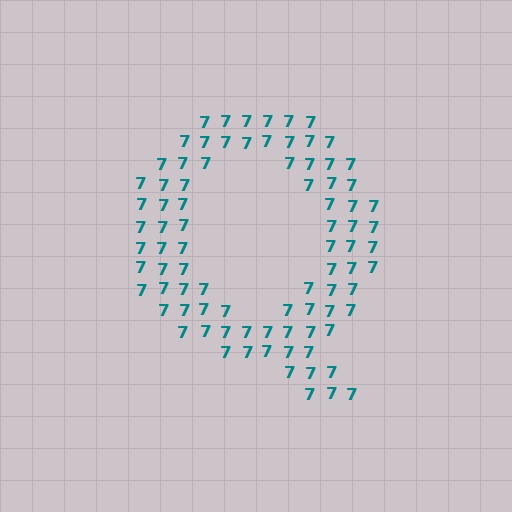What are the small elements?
The small elements are digit 7's.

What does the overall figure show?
The overall figure shows the letter Q.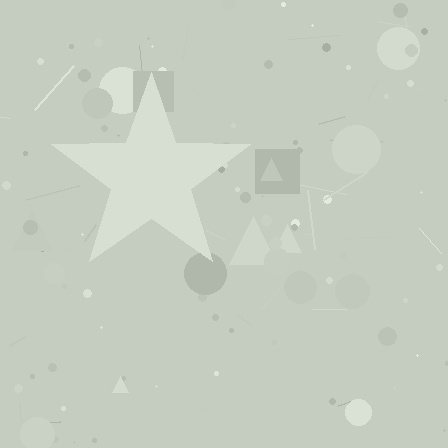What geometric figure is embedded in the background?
A star is embedded in the background.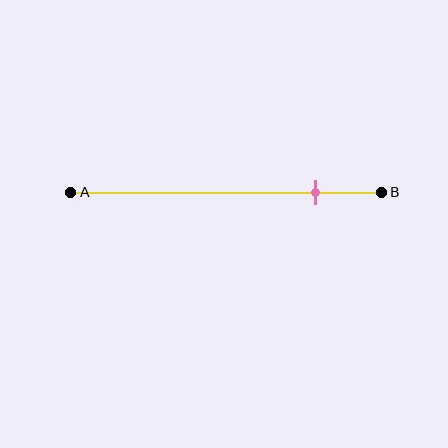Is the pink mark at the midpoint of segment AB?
No, the mark is at about 80% from A, not at the 50% midpoint.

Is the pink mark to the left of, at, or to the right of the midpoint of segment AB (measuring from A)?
The pink mark is to the right of the midpoint of segment AB.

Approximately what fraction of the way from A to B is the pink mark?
The pink mark is approximately 80% of the way from A to B.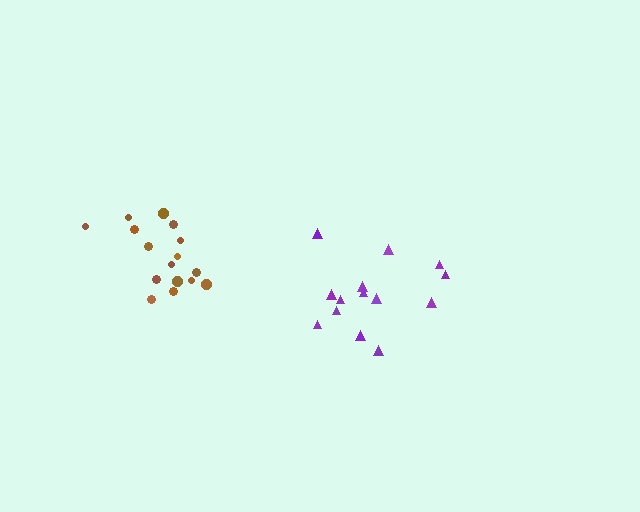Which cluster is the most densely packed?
Brown.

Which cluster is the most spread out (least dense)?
Purple.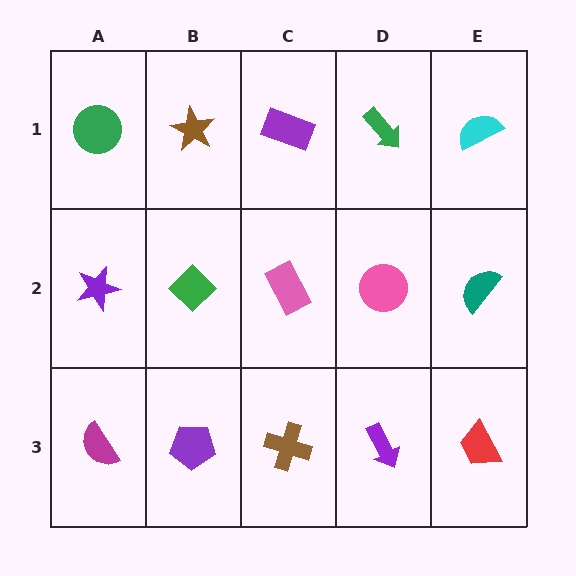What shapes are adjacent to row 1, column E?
A teal semicircle (row 2, column E), a green arrow (row 1, column D).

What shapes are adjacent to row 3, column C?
A pink rectangle (row 2, column C), a purple pentagon (row 3, column B), a purple arrow (row 3, column D).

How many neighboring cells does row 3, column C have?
3.